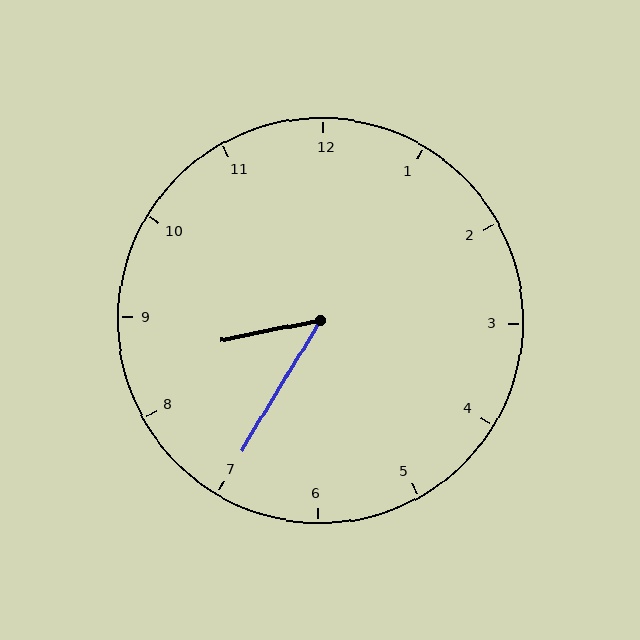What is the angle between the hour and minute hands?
Approximately 48 degrees.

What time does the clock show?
8:35.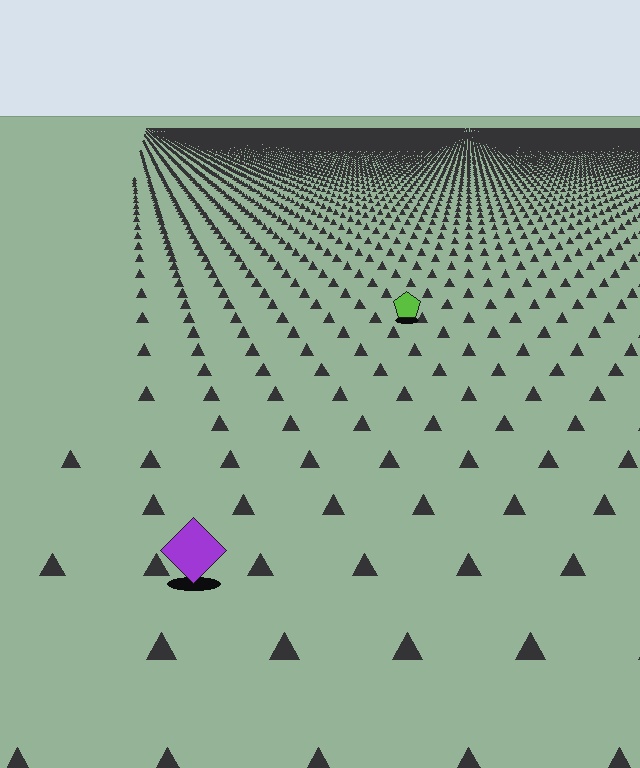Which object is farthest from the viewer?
The lime pentagon is farthest from the viewer. It appears smaller and the ground texture around it is denser.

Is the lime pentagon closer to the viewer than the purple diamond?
No. The purple diamond is closer — you can tell from the texture gradient: the ground texture is coarser near it.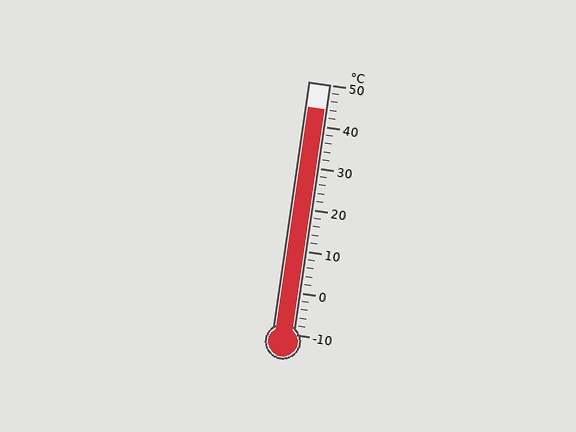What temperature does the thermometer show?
The thermometer shows approximately 44°C.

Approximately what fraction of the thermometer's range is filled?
The thermometer is filled to approximately 90% of its range.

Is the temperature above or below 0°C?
The temperature is above 0°C.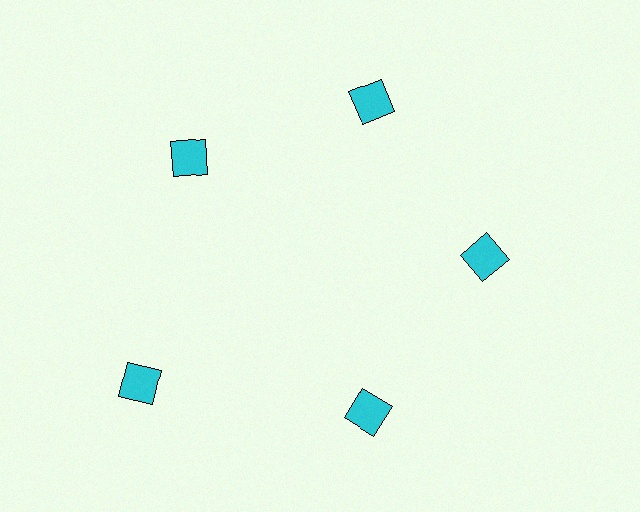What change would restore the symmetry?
The symmetry would be restored by moving it inward, back onto the ring so that all 5 squares sit at equal angles and equal distance from the center.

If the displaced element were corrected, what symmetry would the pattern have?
It would have 5-fold rotational symmetry — the pattern would map onto itself every 72 degrees.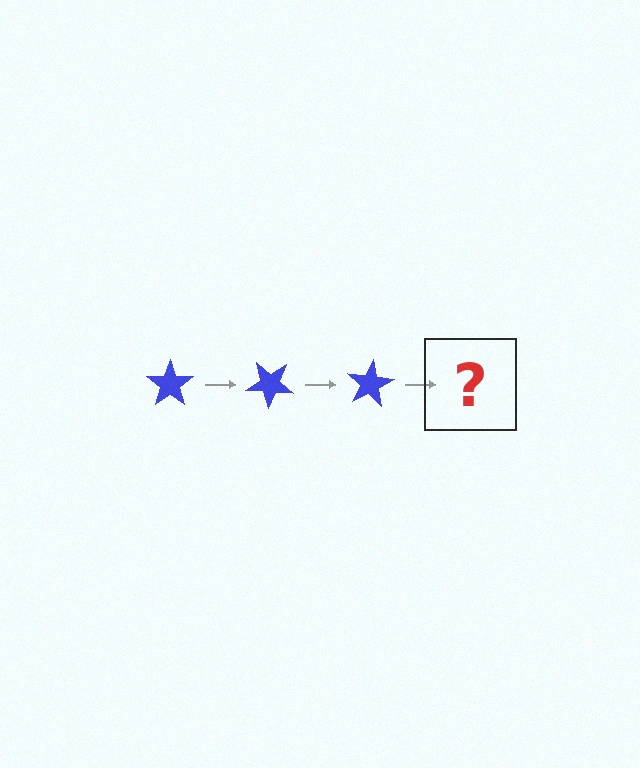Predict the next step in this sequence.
The next step is a blue star rotated 120 degrees.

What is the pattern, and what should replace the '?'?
The pattern is that the star rotates 40 degrees each step. The '?' should be a blue star rotated 120 degrees.